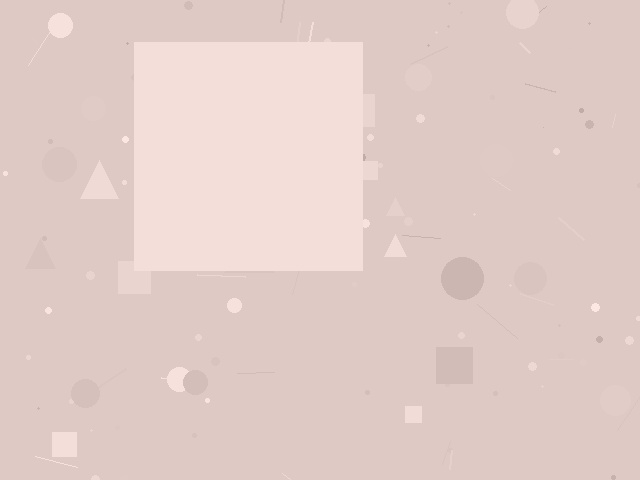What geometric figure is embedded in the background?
A square is embedded in the background.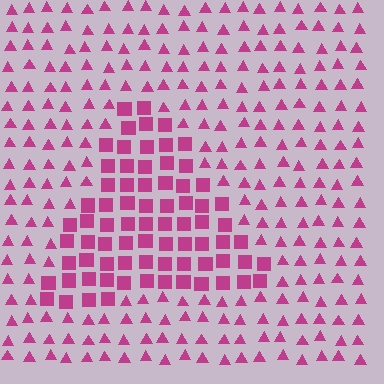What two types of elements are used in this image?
The image uses squares inside the triangle region and triangles outside it.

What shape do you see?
I see a triangle.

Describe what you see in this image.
The image is filled with small magenta elements arranged in a uniform grid. A triangle-shaped region contains squares, while the surrounding area contains triangles. The boundary is defined purely by the change in element shape.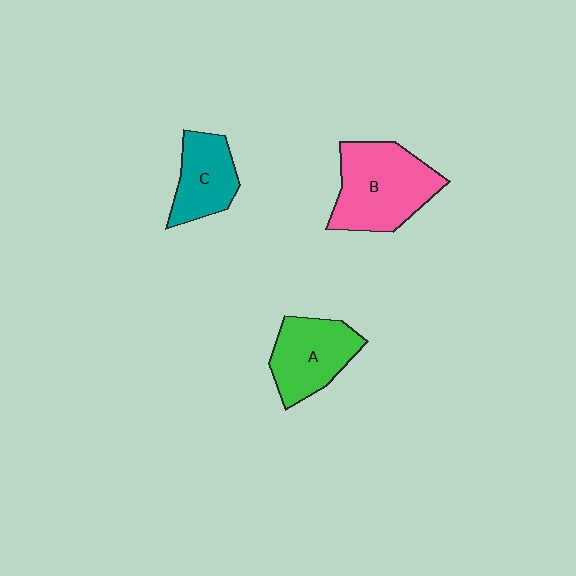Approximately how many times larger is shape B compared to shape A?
Approximately 1.3 times.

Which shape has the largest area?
Shape B (pink).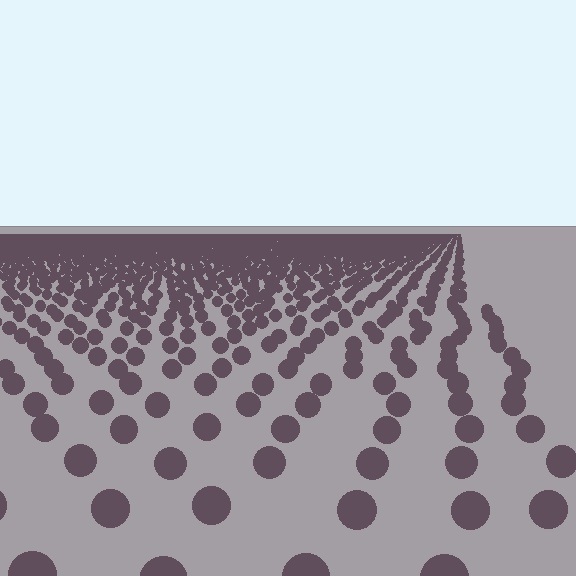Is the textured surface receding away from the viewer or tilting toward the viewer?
The surface is receding away from the viewer. Texture elements get smaller and denser toward the top.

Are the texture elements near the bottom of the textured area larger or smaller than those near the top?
Larger. Near the bottom, elements are closer to the viewer and appear at a bigger on-screen size.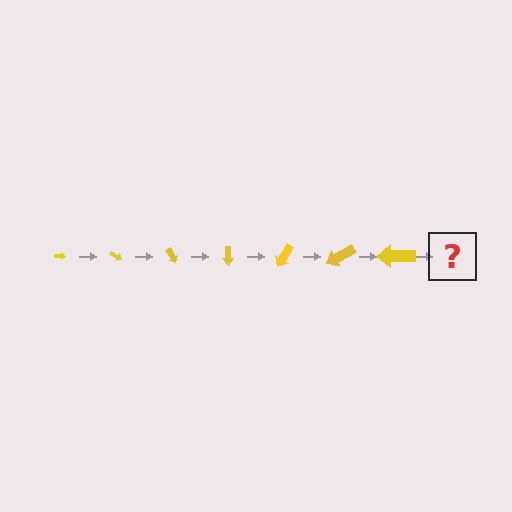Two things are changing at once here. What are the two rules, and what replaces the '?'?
The two rules are that the arrow grows larger each step and it rotates 30 degrees each step. The '?' should be an arrow, larger than the previous one and rotated 210 degrees from the start.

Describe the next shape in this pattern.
It should be an arrow, larger than the previous one and rotated 210 degrees from the start.